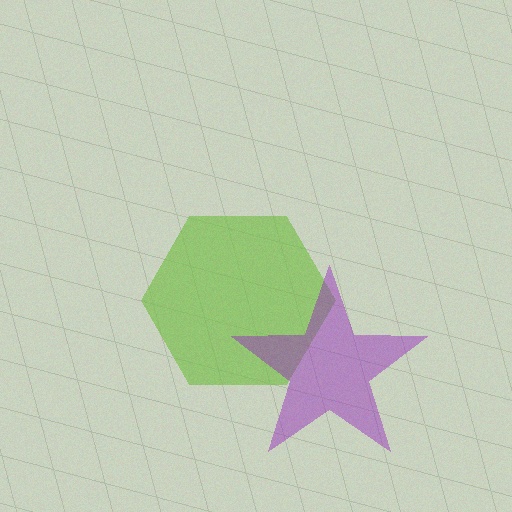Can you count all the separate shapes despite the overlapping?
Yes, there are 2 separate shapes.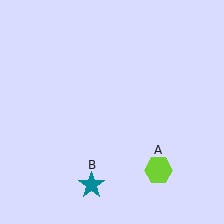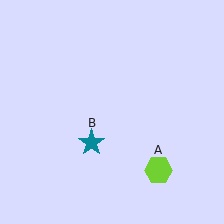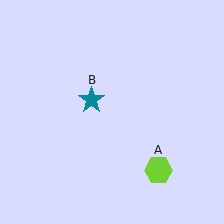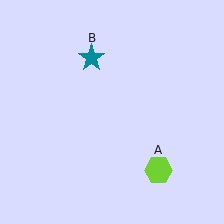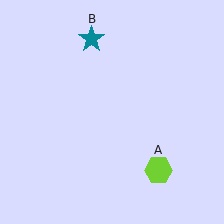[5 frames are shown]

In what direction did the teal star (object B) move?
The teal star (object B) moved up.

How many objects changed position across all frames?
1 object changed position: teal star (object B).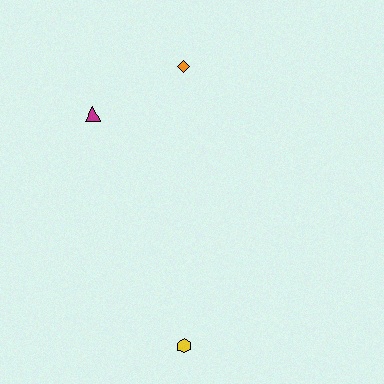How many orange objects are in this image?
There is 1 orange object.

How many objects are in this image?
There are 3 objects.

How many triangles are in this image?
There is 1 triangle.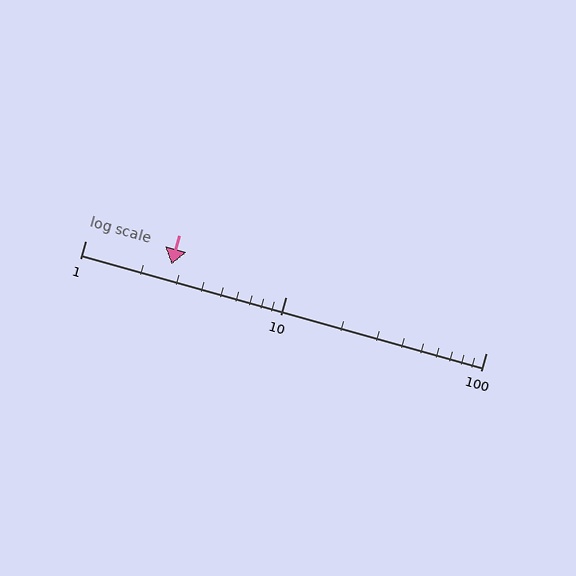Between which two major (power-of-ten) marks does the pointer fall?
The pointer is between 1 and 10.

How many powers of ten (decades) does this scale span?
The scale spans 2 decades, from 1 to 100.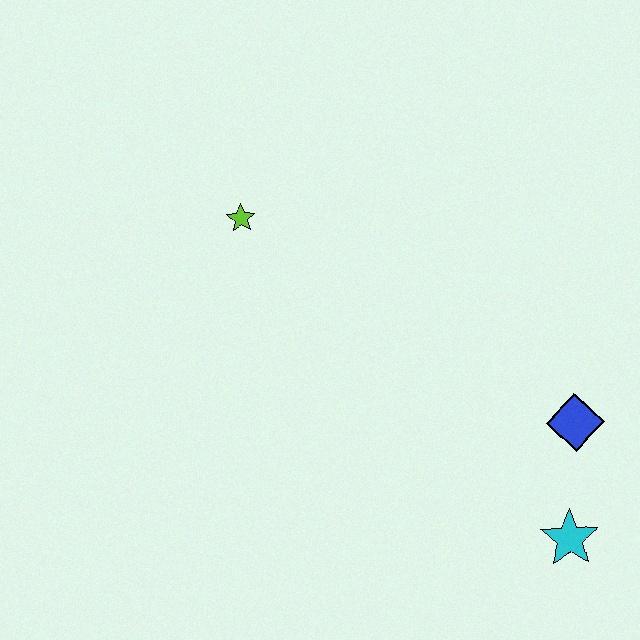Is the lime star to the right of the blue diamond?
No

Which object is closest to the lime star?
The blue diamond is closest to the lime star.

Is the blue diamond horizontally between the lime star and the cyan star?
No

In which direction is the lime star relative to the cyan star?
The lime star is above the cyan star.